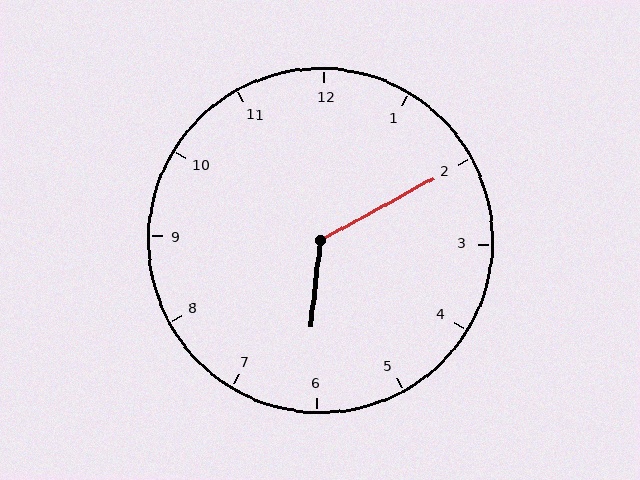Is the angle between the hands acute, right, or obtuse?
It is obtuse.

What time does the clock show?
6:10.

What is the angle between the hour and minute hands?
Approximately 125 degrees.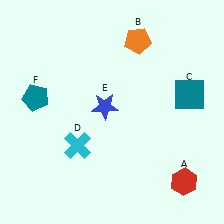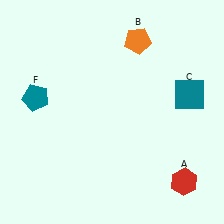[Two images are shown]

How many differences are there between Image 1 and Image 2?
There are 2 differences between the two images.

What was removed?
The blue star (E), the cyan cross (D) were removed in Image 2.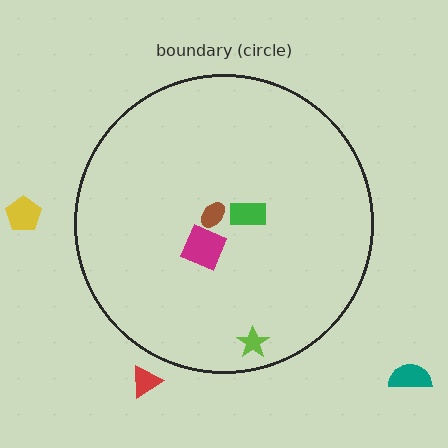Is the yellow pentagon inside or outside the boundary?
Outside.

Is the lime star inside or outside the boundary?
Inside.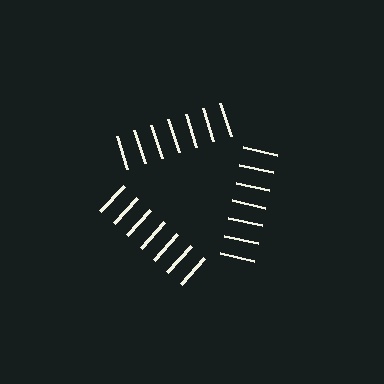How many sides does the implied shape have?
3 sides — the line-ends trace a triangle.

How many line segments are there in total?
21 — 7 along each of the 3 edges.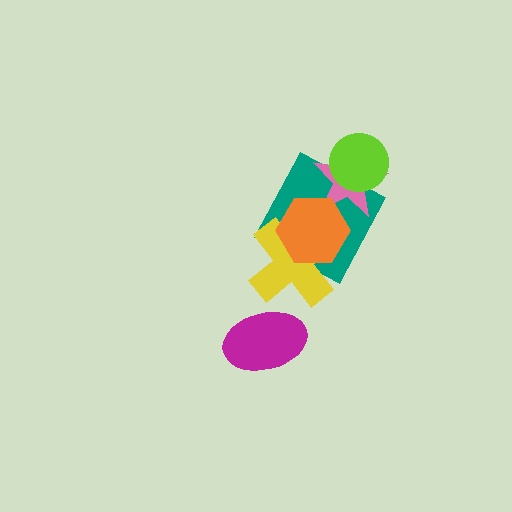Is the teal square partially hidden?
Yes, it is partially covered by another shape.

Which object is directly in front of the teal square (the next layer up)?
The yellow cross is directly in front of the teal square.